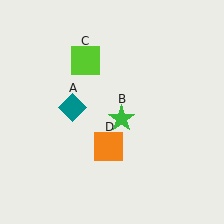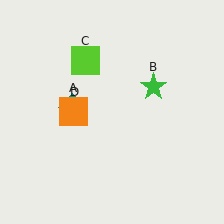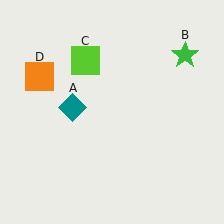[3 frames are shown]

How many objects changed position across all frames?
2 objects changed position: green star (object B), orange square (object D).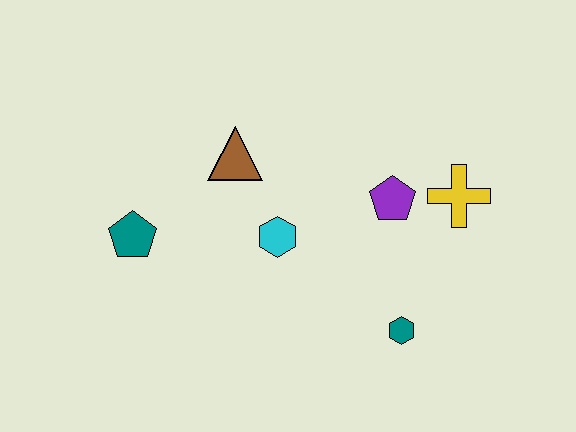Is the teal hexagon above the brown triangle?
No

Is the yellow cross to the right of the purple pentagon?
Yes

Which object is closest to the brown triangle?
The cyan hexagon is closest to the brown triangle.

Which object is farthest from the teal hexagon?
The teal pentagon is farthest from the teal hexagon.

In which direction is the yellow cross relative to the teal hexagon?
The yellow cross is above the teal hexagon.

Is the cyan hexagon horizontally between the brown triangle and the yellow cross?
Yes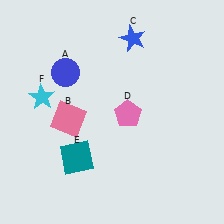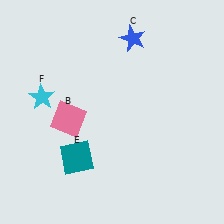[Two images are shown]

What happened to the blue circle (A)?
The blue circle (A) was removed in Image 2. It was in the top-left area of Image 1.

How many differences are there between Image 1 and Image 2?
There are 2 differences between the two images.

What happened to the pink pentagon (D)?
The pink pentagon (D) was removed in Image 2. It was in the bottom-right area of Image 1.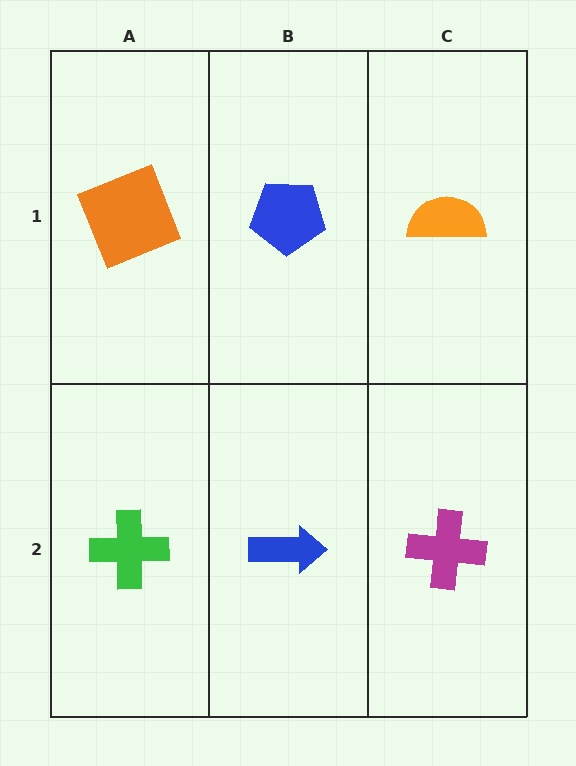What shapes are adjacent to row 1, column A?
A green cross (row 2, column A), a blue pentagon (row 1, column B).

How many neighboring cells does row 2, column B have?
3.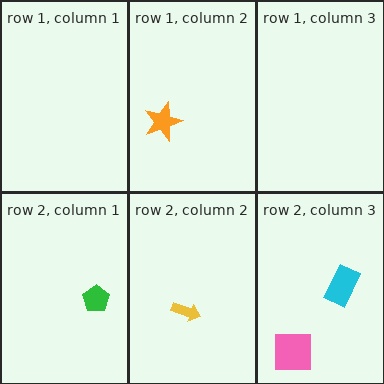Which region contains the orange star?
The row 1, column 2 region.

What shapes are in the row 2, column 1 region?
The green pentagon.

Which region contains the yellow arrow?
The row 2, column 2 region.